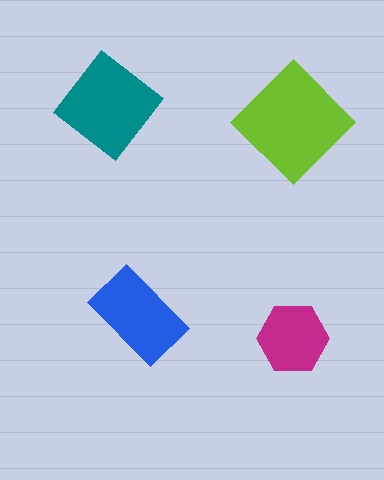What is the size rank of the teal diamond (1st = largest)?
2nd.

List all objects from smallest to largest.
The magenta hexagon, the blue rectangle, the teal diamond, the lime diamond.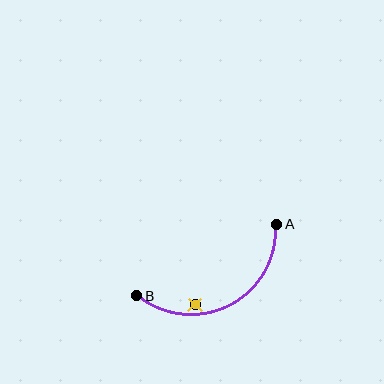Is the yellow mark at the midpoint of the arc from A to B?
No — the yellow mark does not lie on the arc at all. It sits slightly inside the curve.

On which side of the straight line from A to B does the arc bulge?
The arc bulges below the straight line connecting A and B.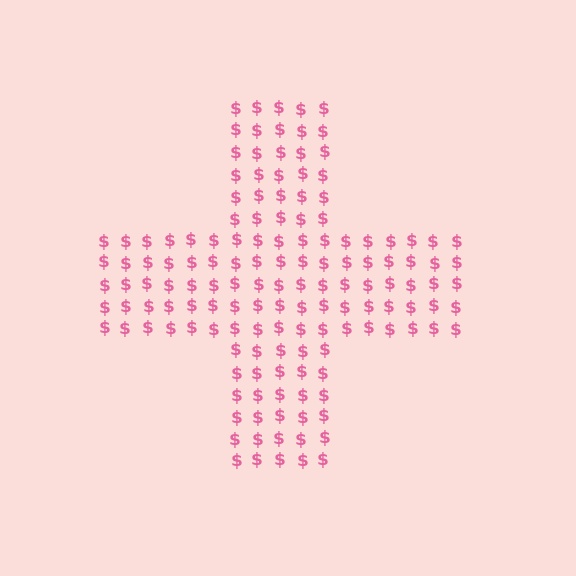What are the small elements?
The small elements are dollar signs.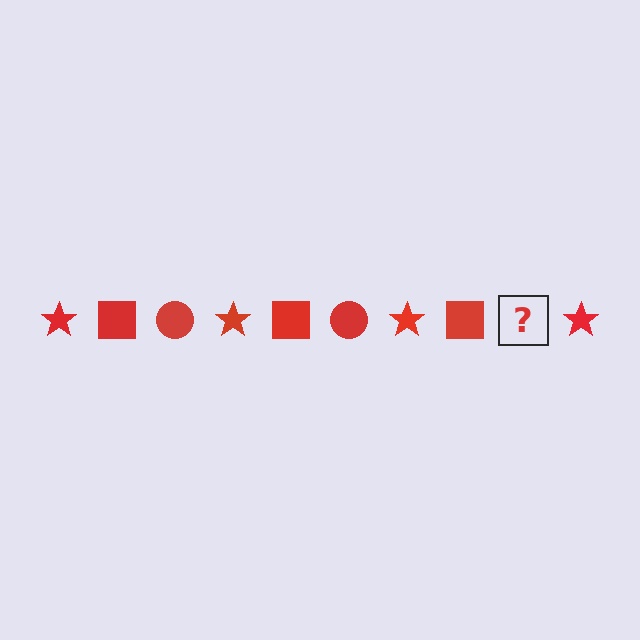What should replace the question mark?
The question mark should be replaced with a red circle.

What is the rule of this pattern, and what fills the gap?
The rule is that the pattern cycles through star, square, circle shapes in red. The gap should be filled with a red circle.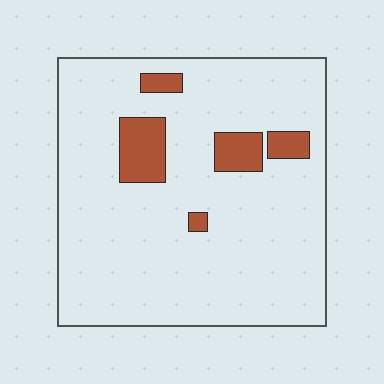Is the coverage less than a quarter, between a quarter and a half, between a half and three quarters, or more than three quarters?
Less than a quarter.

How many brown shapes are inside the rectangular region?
5.